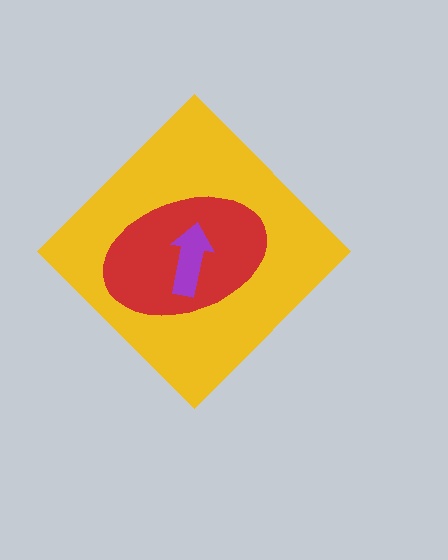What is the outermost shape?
The yellow diamond.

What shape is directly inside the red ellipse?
The purple arrow.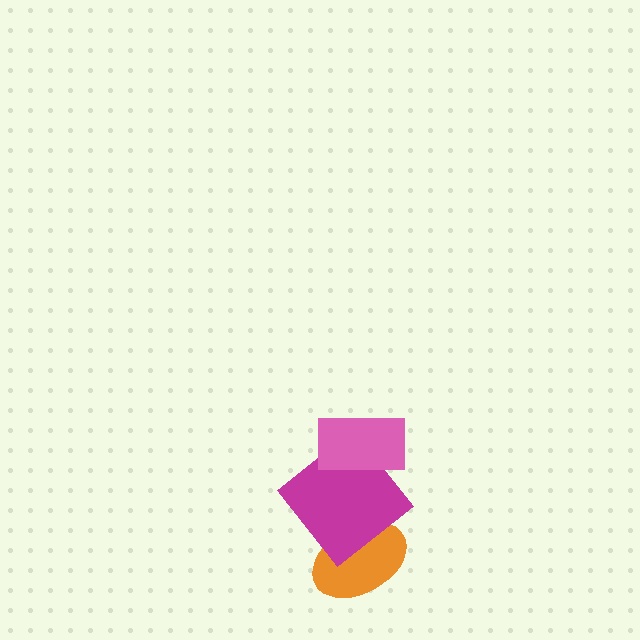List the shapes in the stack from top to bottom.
From top to bottom: the pink rectangle, the magenta diamond, the orange ellipse.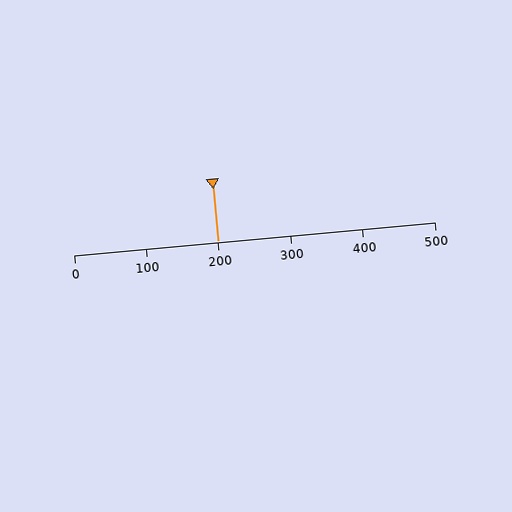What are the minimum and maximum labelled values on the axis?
The axis runs from 0 to 500.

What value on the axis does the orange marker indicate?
The marker indicates approximately 200.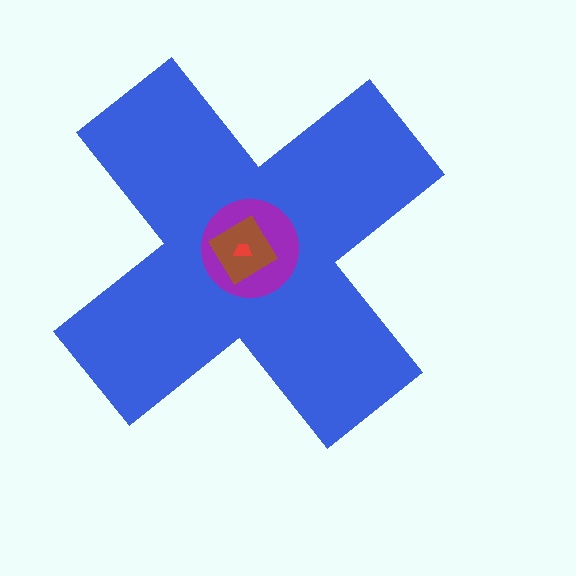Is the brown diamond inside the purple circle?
Yes.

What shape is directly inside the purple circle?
The brown diamond.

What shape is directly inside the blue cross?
The purple circle.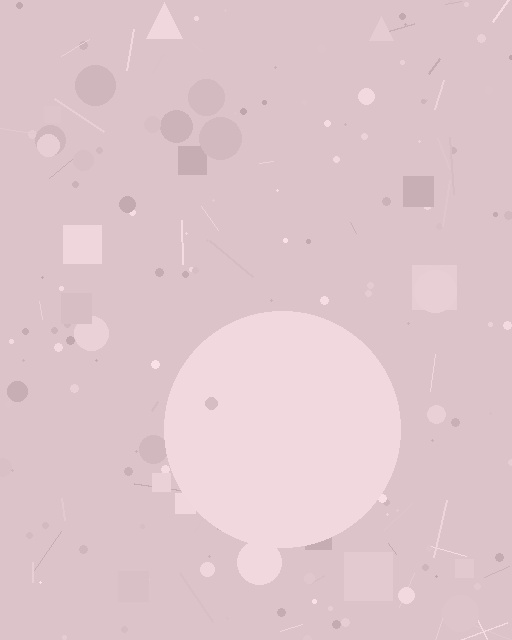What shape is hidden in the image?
A circle is hidden in the image.